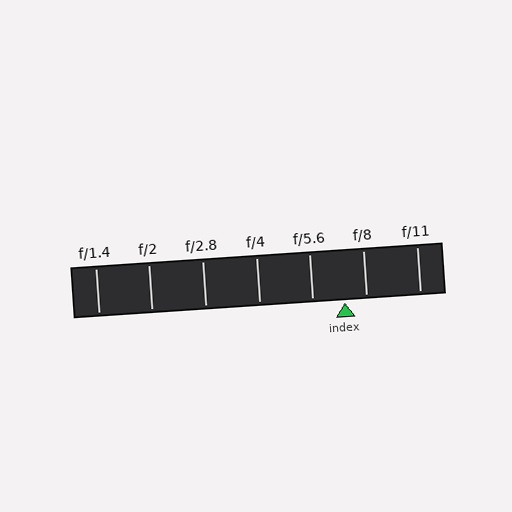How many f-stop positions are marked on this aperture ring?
There are 7 f-stop positions marked.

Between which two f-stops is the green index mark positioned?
The index mark is between f/5.6 and f/8.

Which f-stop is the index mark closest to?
The index mark is closest to f/8.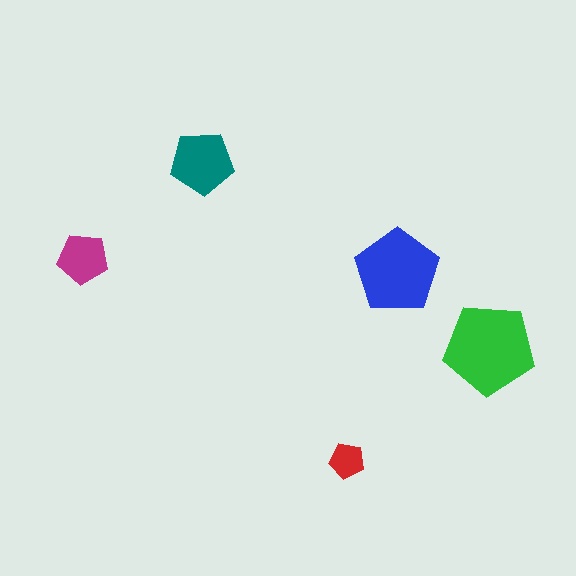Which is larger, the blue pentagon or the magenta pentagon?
The blue one.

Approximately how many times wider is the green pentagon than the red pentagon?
About 2.5 times wider.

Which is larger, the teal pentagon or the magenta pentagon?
The teal one.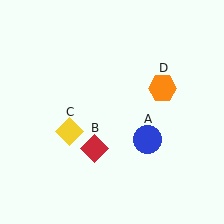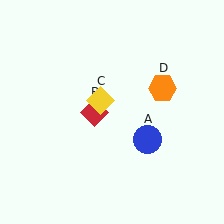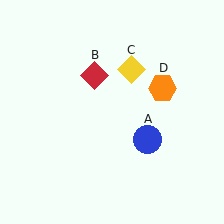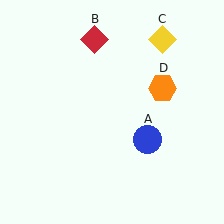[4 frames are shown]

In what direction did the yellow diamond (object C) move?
The yellow diamond (object C) moved up and to the right.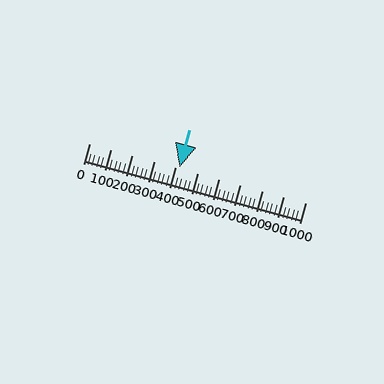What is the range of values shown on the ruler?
The ruler shows values from 0 to 1000.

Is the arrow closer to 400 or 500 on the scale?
The arrow is closer to 400.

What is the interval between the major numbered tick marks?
The major tick marks are spaced 100 units apart.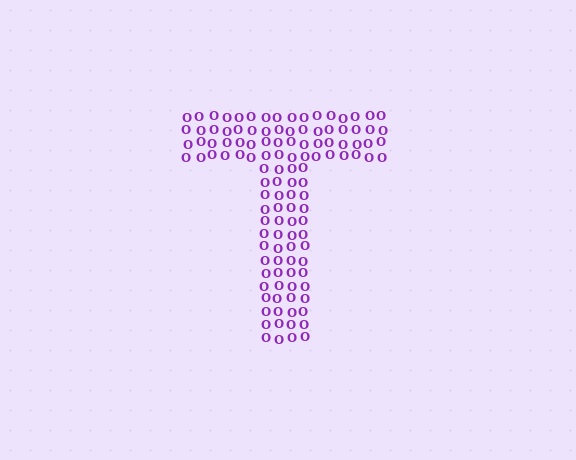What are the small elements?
The small elements are letter O's.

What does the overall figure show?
The overall figure shows the letter T.